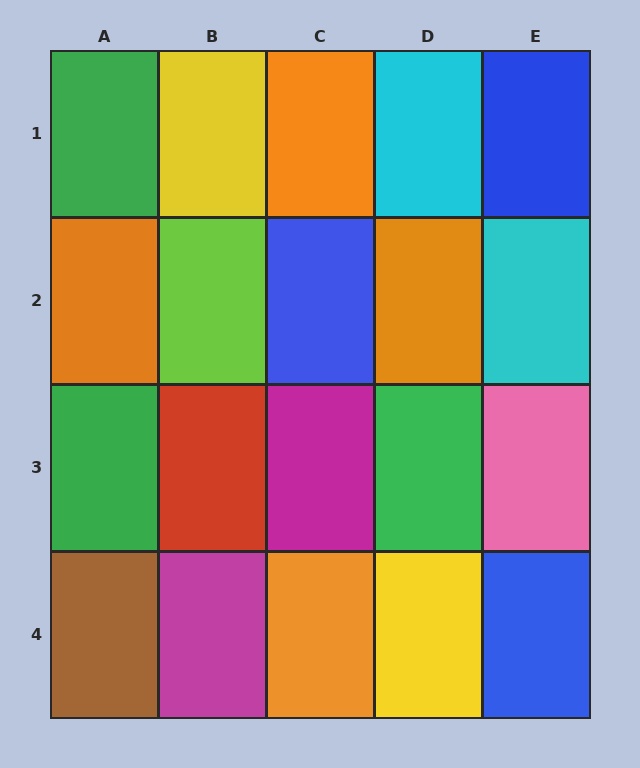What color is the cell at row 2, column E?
Cyan.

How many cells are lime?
1 cell is lime.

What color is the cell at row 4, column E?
Blue.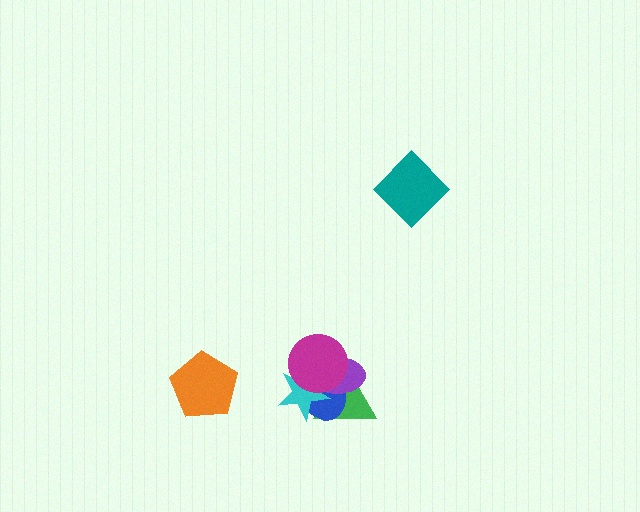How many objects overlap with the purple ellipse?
4 objects overlap with the purple ellipse.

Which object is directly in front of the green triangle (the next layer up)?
The blue ellipse is directly in front of the green triangle.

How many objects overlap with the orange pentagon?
0 objects overlap with the orange pentagon.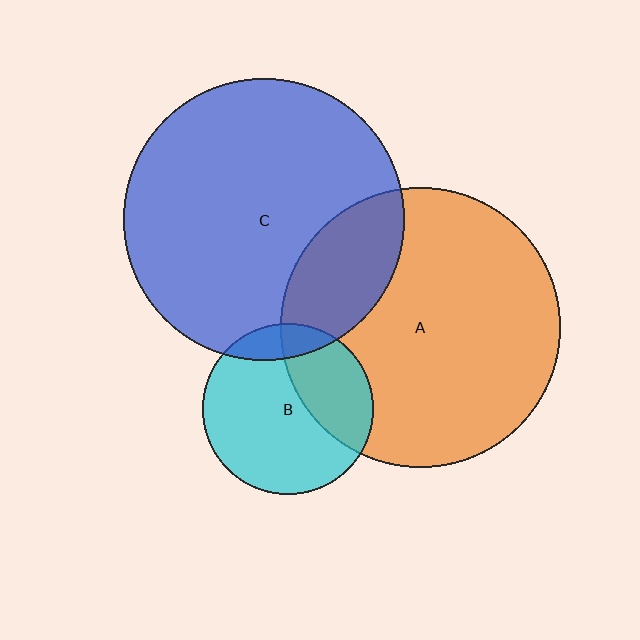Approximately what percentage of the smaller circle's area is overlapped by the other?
Approximately 35%.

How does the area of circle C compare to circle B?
Approximately 2.7 times.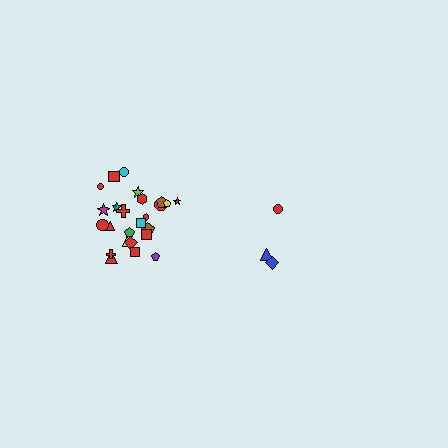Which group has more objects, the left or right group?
The left group.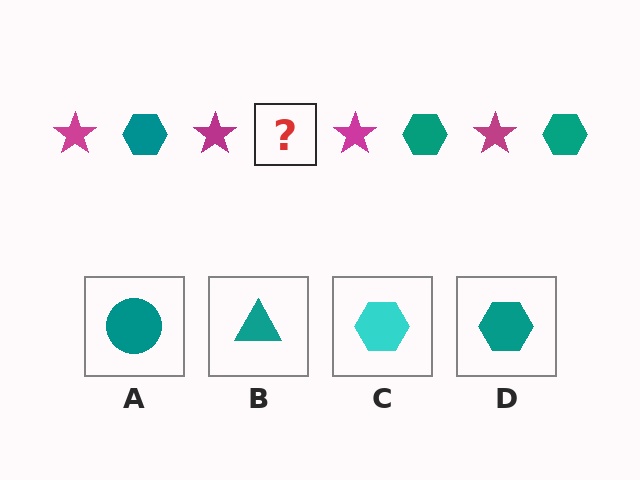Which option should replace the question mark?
Option D.